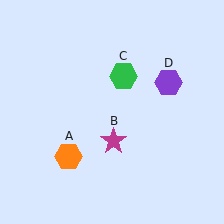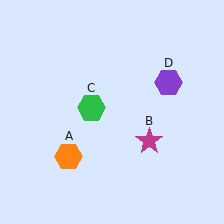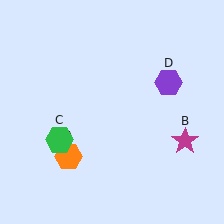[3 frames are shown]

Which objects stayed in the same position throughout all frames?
Orange hexagon (object A) and purple hexagon (object D) remained stationary.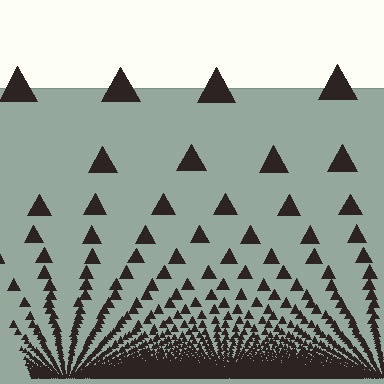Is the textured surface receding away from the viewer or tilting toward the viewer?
The surface appears to tilt toward the viewer. Texture elements get larger and sparser toward the top.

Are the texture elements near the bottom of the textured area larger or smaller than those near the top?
Smaller. The gradient is inverted — elements near the bottom are smaller and denser.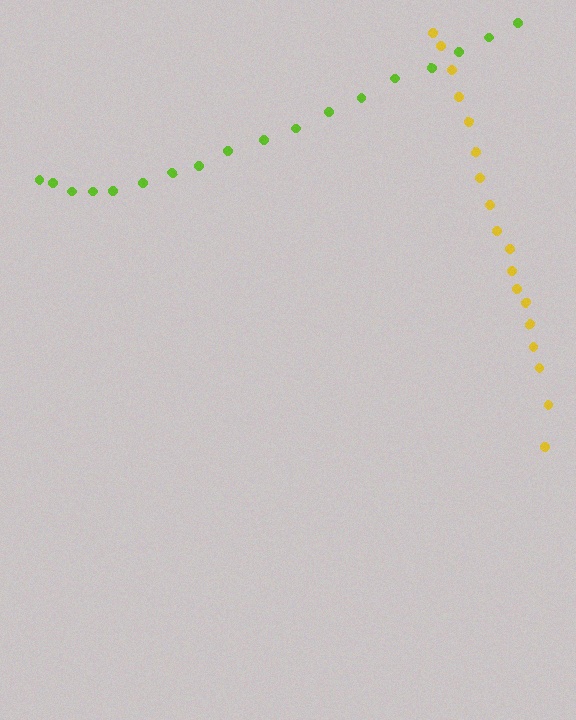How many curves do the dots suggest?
There are 2 distinct paths.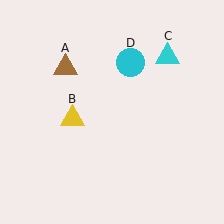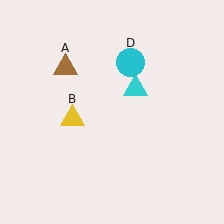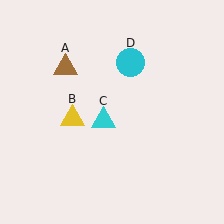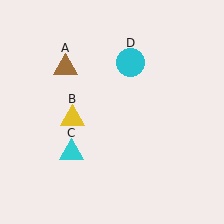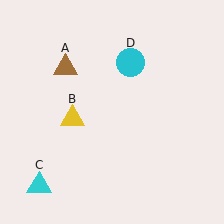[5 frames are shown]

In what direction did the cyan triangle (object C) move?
The cyan triangle (object C) moved down and to the left.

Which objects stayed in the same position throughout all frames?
Brown triangle (object A) and yellow triangle (object B) and cyan circle (object D) remained stationary.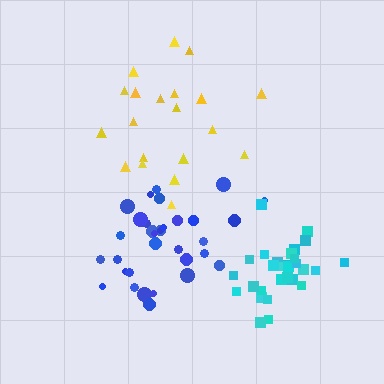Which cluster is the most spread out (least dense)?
Yellow.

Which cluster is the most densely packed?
Cyan.